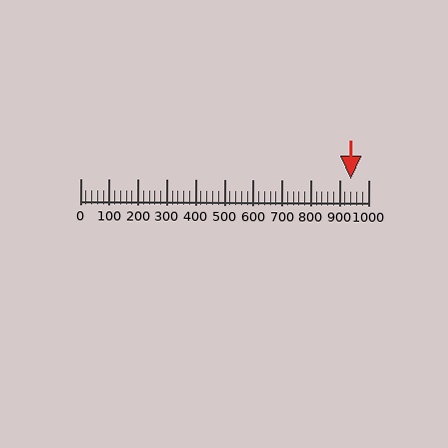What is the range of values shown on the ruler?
The ruler shows values from 0 to 1000.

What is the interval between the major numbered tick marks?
The major tick marks are spaced 100 units apart.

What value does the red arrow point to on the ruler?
The red arrow points to approximately 940.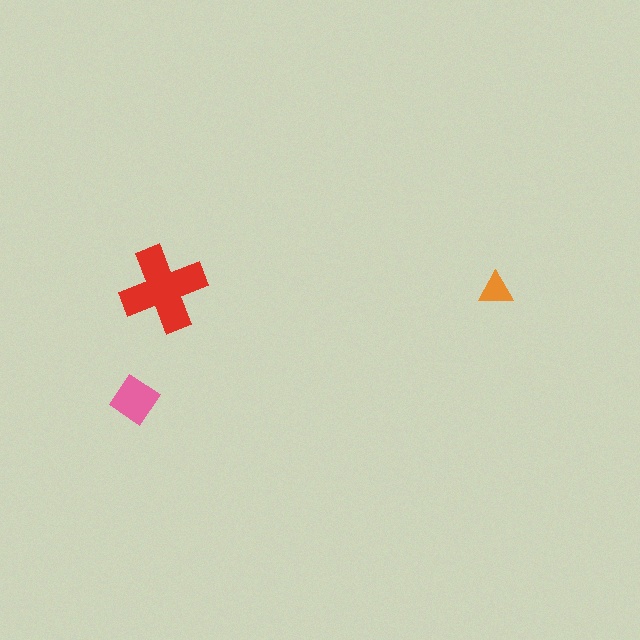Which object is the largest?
The red cross.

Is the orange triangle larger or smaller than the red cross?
Smaller.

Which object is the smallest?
The orange triangle.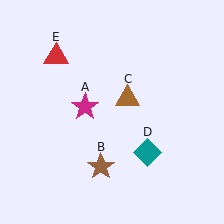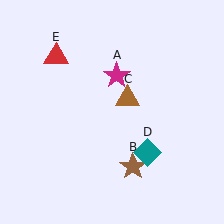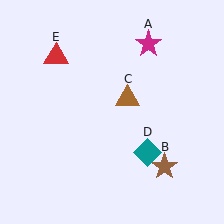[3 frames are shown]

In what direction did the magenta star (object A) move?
The magenta star (object A) moved up and to the right.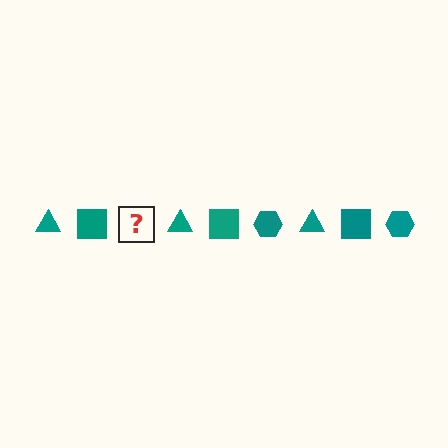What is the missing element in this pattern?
The missing element is a teal hexagon.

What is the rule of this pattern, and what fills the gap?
The rule is that the pattern cycles through triangle, square, hexagon shapes in teal. The gap should be filled with a teal hexagon.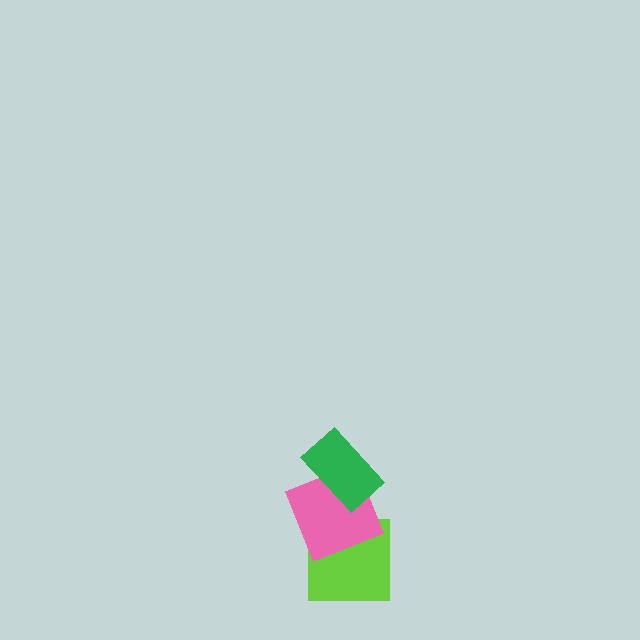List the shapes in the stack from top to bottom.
From top to bottom: the green rectangle, the pink square, the lime square.